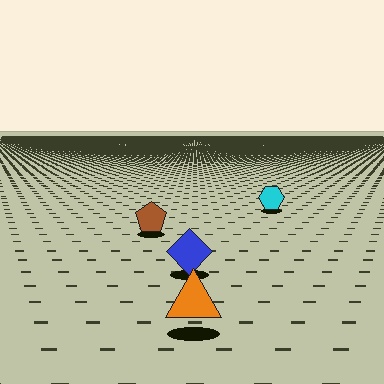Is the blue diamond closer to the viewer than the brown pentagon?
Yes. The blue diamond is closer — you can tell from the texture gradient: the ground texture is coarser near it.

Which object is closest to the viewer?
The orange triangle is closest. The texture marks near it are larger and more spread out.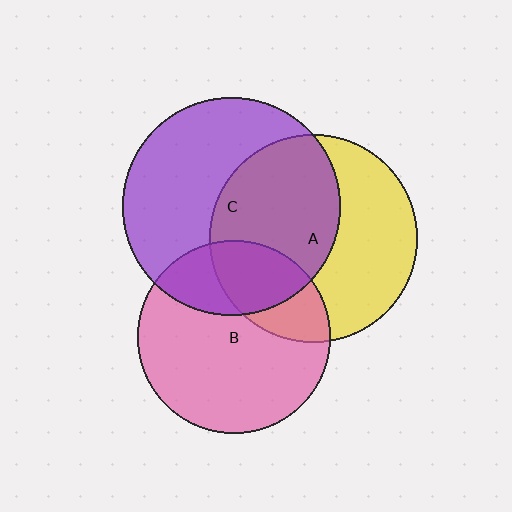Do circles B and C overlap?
Yes.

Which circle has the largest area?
Circle C (purple).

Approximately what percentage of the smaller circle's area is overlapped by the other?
Approximately 30%.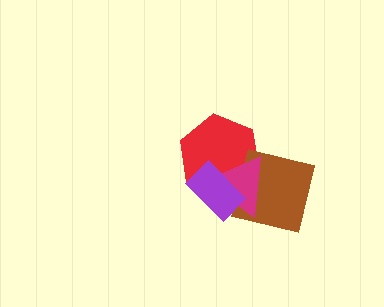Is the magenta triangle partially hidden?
Yes, it is partially covered by another shape.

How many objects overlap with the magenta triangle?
3 objects overlap with the magenta triangle.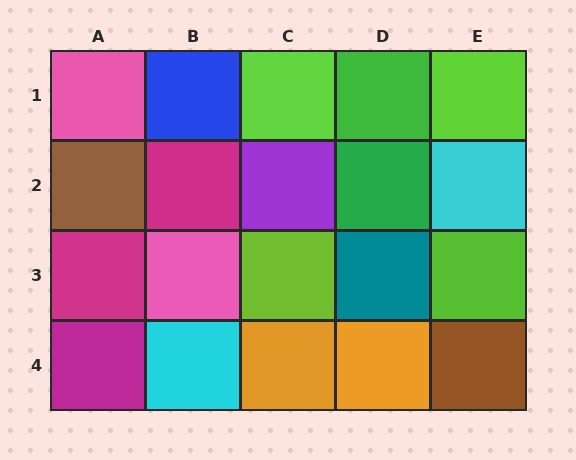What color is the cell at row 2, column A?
Brown.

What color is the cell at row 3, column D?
Teal.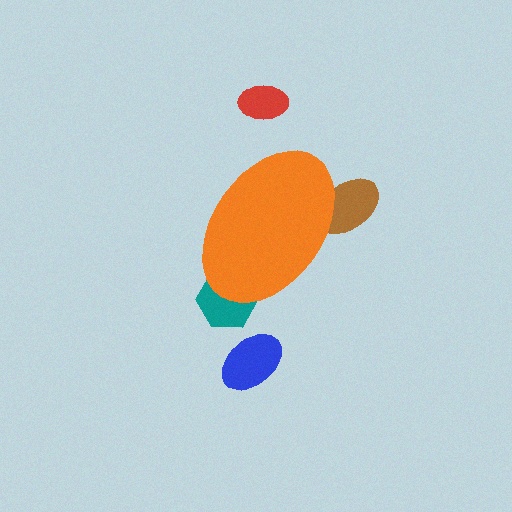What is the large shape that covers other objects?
An orange ellipse.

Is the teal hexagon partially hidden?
Yes, the teal hexagon is partially hidden behind the orange ellipse.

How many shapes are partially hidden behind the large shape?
2 shapes are partially hidden.